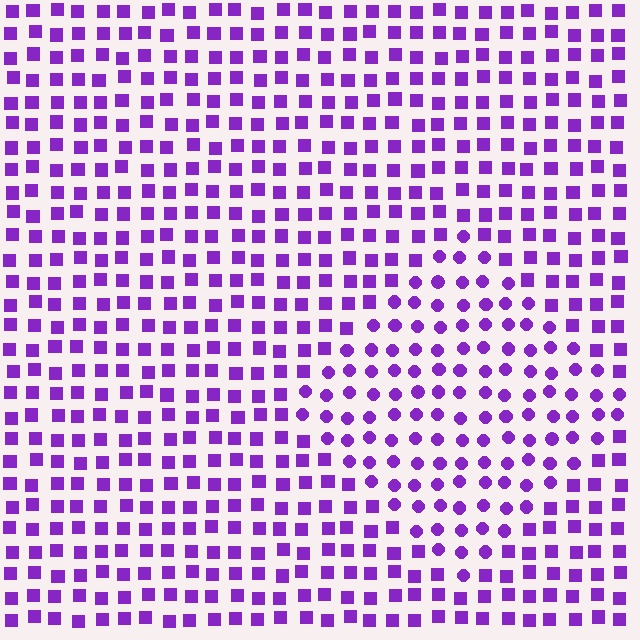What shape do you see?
I see a diamond.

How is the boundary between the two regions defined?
The boundary is defined by a change in element shape: circles inside vs. squares outside. All elements share the same color and spacing.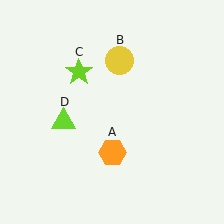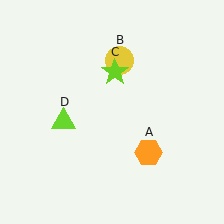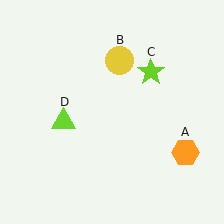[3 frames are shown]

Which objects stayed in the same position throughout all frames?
Yellow circle (object B) and lime triangle (object D) remained stationary.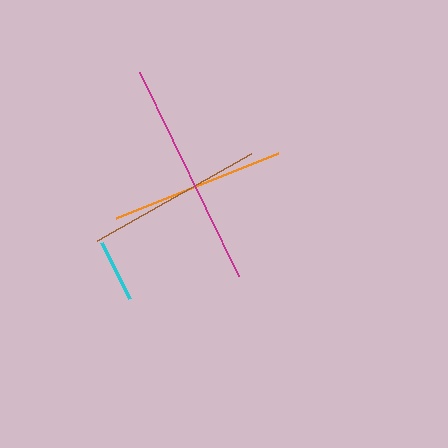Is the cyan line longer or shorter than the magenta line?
The magenta line is longer than the cyan line.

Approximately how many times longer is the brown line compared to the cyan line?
The brown line is approximately 2.8 times the length of the cyan line.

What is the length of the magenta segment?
The magenta segment is approximately 227 pixels long.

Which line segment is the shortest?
The cyan line is the shortest at approximately 63 pixels.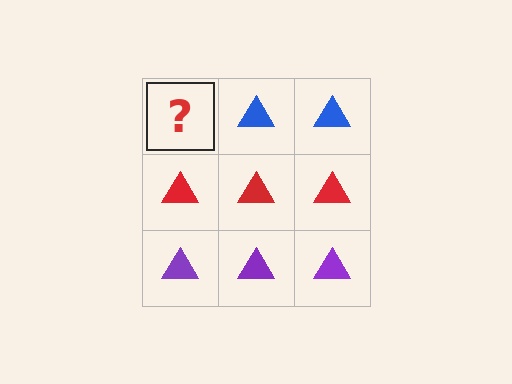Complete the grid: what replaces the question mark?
The question mark should be replaced with a blue triangle.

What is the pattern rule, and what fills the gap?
The rule is that each row has a consistent color. The gap should be filled with a blue triangle.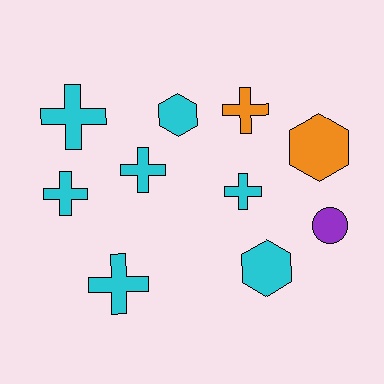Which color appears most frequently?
Cyan, with 7 objects.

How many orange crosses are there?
There is 1 orange cross.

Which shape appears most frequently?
Cross, with 6 objects.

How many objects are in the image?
There are 10 objects.